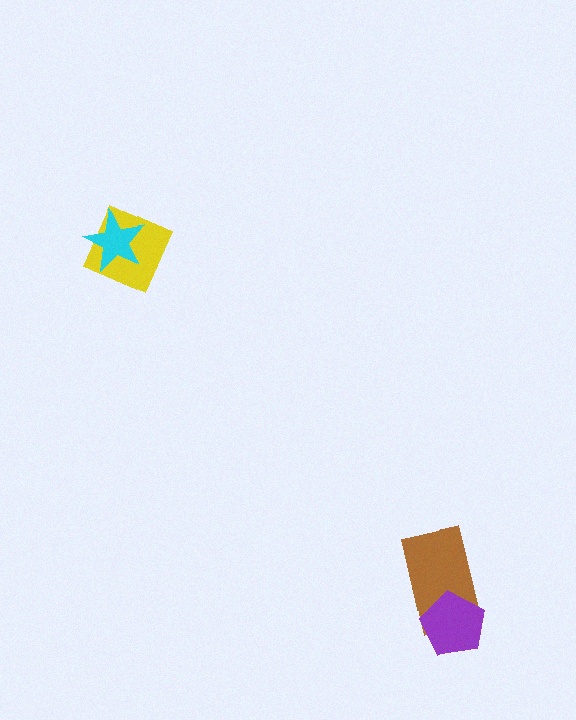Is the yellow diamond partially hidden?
Yes, it is partially covered by another shape.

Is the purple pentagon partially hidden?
No, no other shape covers it.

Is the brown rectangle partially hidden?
Yes, it is partially covered by another shape.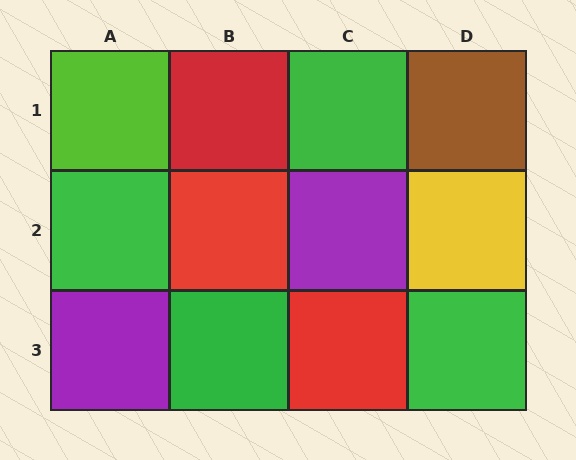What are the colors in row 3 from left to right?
Purple, green, red, green.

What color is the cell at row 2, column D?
Yellow.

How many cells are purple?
2 cells are purple.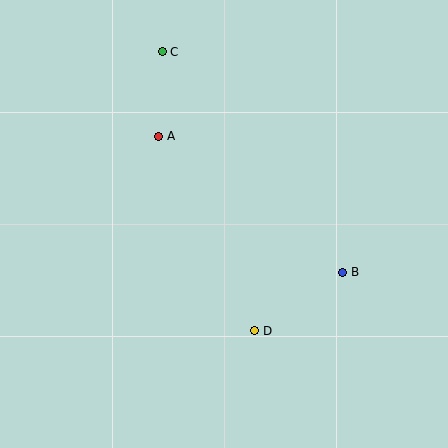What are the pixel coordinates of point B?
Point B is at (343, 272).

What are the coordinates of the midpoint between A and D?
The midpoint between A and D is at (207, 233).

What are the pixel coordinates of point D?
Point D is at (255, 331).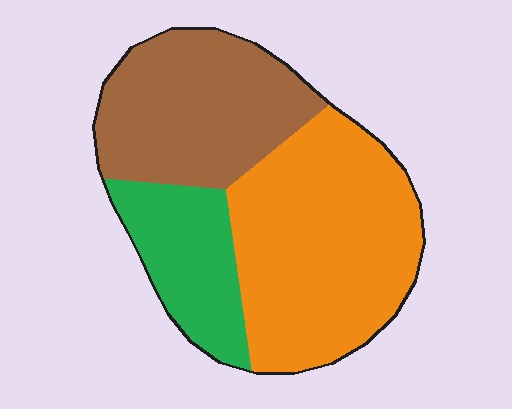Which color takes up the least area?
Green, at roughly 20%.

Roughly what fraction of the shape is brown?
Brown covers about 35% of the shape.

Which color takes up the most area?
Orange, at roughly 45%.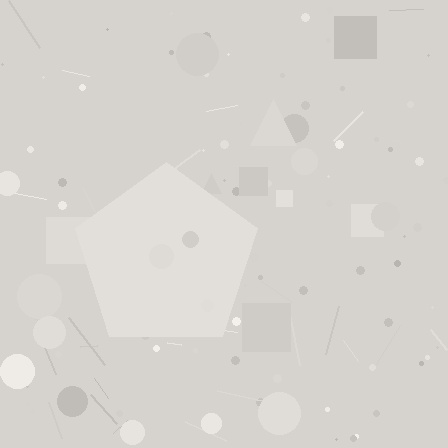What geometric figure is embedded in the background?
A pentagon is embedded in the background.